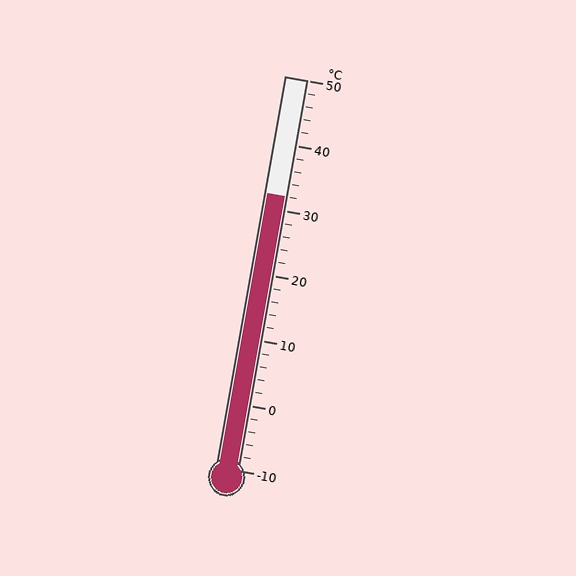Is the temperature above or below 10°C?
The temperature is above 10°C.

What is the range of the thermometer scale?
The thermometer scale ranges from -10°C to 50°C.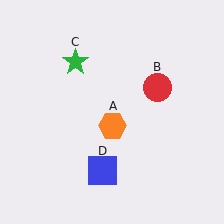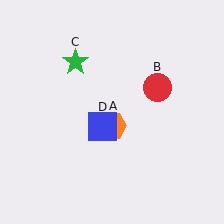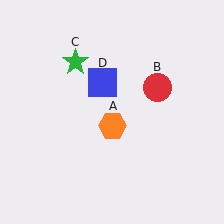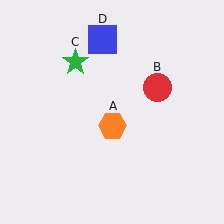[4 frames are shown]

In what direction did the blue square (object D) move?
The blue square (object D) moved up.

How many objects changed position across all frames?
1 object changed position: blue square (object D).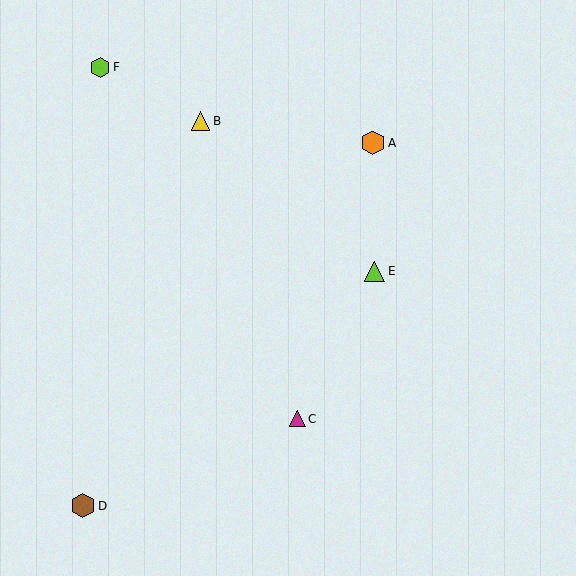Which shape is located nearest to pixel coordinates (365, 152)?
The orange hexagon (labeled A) at (373, 143) is nearest to that location.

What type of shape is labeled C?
Shape C is a magenta triangle.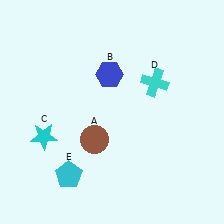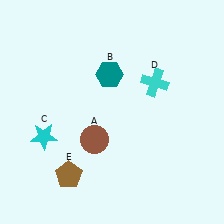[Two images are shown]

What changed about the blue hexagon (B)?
In Image 1, B is blue. In Image 2, it changed to teal.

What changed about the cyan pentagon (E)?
In Image 1, E is cyan. In Image 2, it changed to brown.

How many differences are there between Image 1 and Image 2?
There are 2 differences between the two images.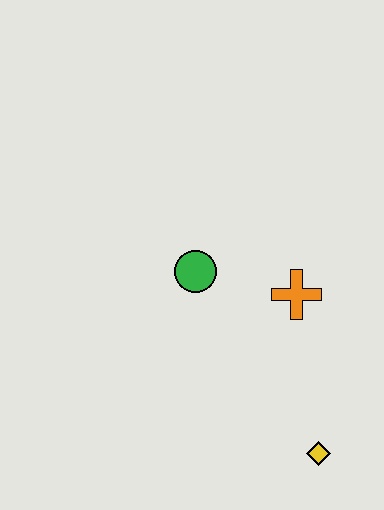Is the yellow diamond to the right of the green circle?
Yes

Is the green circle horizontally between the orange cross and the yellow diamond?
No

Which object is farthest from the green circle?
The yellow diamond is farthest from the green circle.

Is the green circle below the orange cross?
No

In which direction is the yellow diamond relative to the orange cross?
The yellow diamond is below the orange cross.